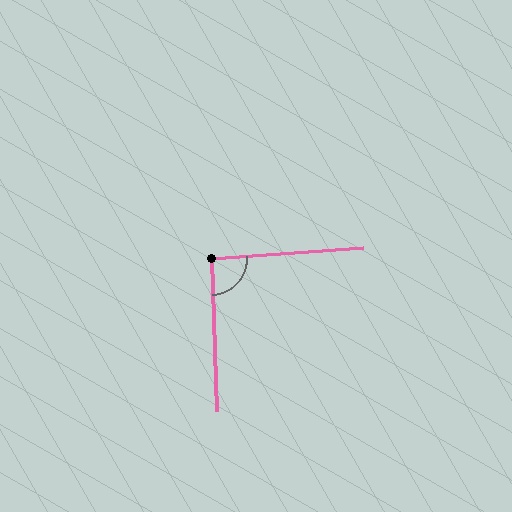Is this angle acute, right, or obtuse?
It is approximately a right angle.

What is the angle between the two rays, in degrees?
Approximately 92 degrees.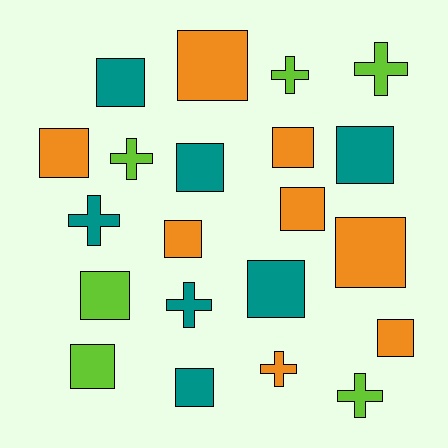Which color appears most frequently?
Orange, with 8 objects.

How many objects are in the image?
There are 21 objects.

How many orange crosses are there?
There is 1 orange cross.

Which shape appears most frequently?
Square, with 14 objects.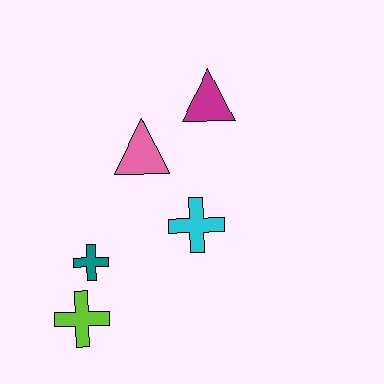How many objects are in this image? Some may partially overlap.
There are 5 objects.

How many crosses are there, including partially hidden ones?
There are 3 crosses.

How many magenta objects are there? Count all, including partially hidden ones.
There is 1 magenta object.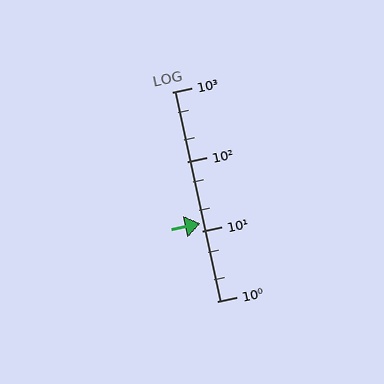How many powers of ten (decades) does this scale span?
The scale spans 3 decades, from 1 to 1000.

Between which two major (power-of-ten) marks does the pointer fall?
The pointer is between 10 and 100.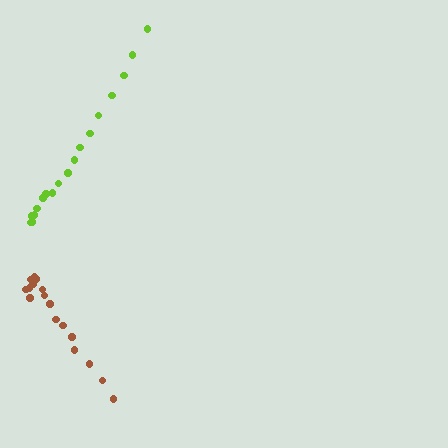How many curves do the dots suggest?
There are 2 distinct paths.